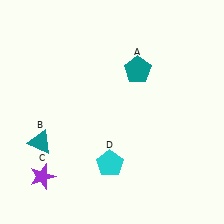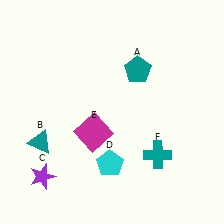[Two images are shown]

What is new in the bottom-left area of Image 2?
A magenta square (E) was added in the bottom-left area of Image 2.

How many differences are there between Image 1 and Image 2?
There are 2 differences between the two images.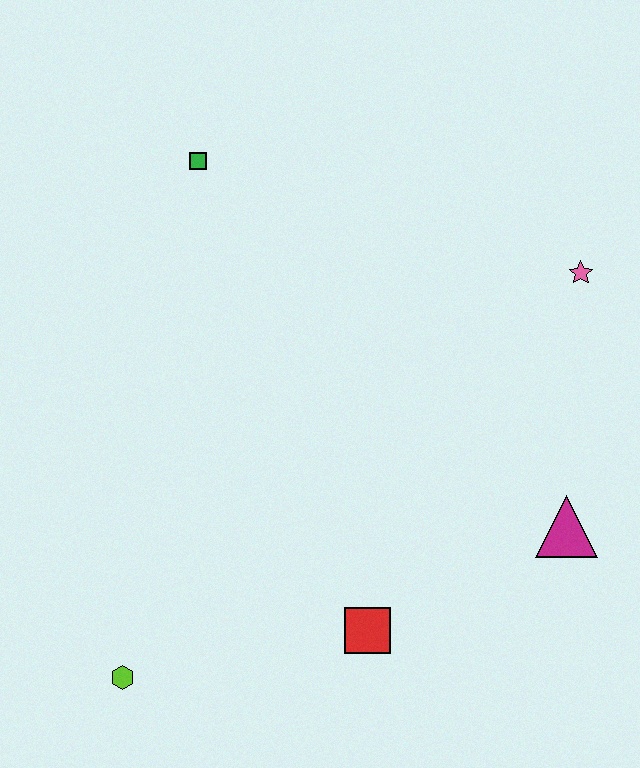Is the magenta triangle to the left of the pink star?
Yes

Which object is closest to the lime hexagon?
The red square is closest to the lime hexagon.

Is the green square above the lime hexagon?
Yes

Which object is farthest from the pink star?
The lime hexagon is farthest from the pink star.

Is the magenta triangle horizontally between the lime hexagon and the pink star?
Yes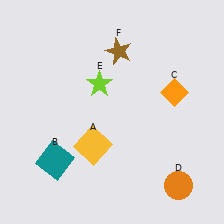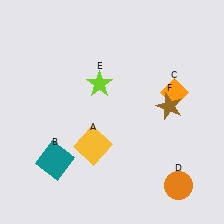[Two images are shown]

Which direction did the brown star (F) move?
The brown star (F) moved down.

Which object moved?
The brown star (F) moved down.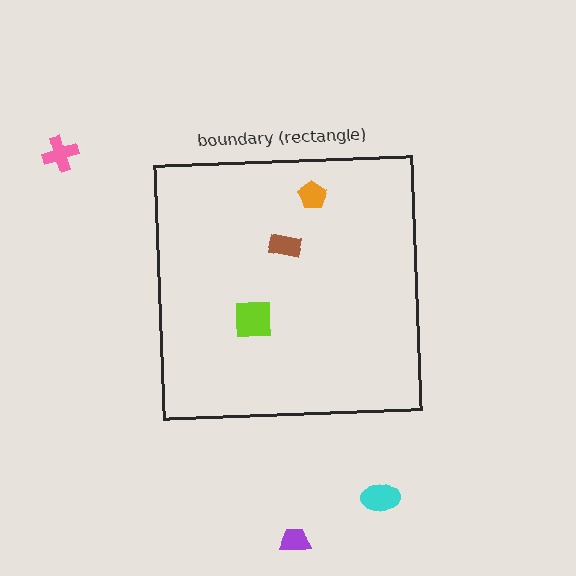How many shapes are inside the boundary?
3 inside, 3 outside.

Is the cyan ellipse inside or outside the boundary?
Outside.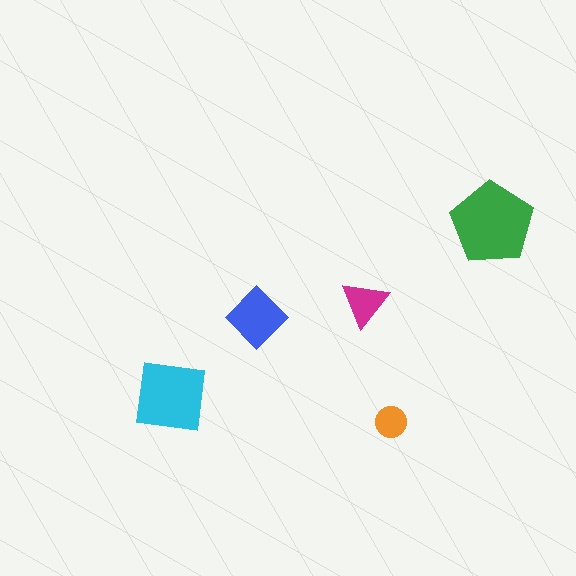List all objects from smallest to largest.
The orange circle, the magenta triangle, the blue diamond, the cyan square, the green pentagon.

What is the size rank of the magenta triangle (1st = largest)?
4th.